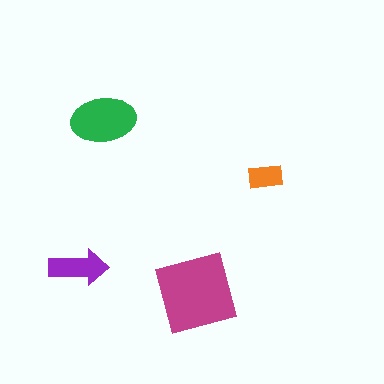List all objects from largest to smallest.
The magenta diamond, the green ellipse, the purple arrow, the orange rectangle.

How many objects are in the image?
There are 4 objects in the image.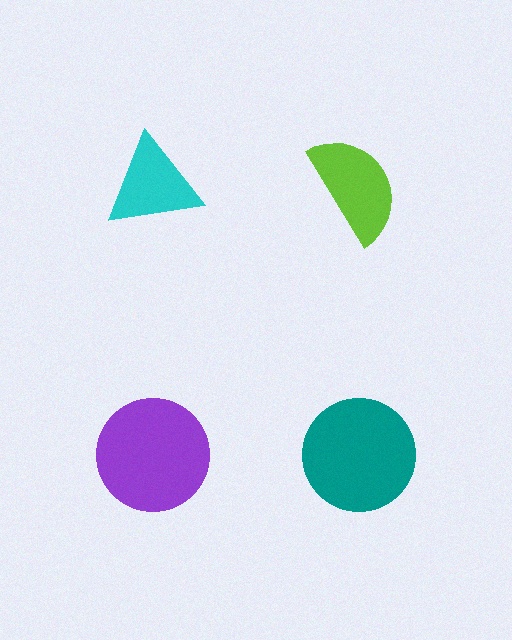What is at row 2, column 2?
A teal circle.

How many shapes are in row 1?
2 shapes.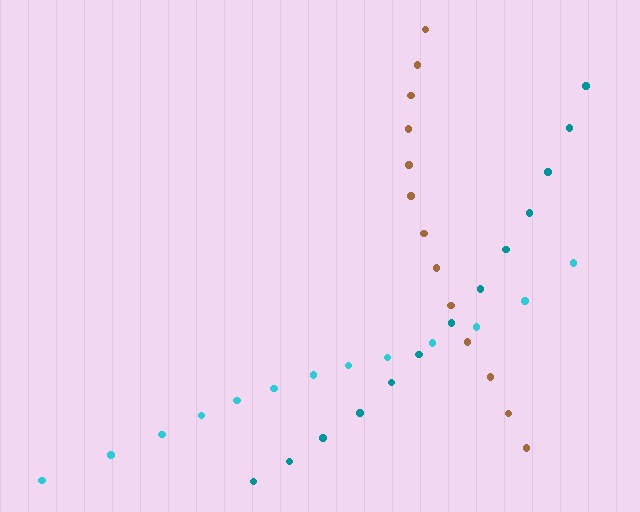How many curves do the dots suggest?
There are 3 distinct paths.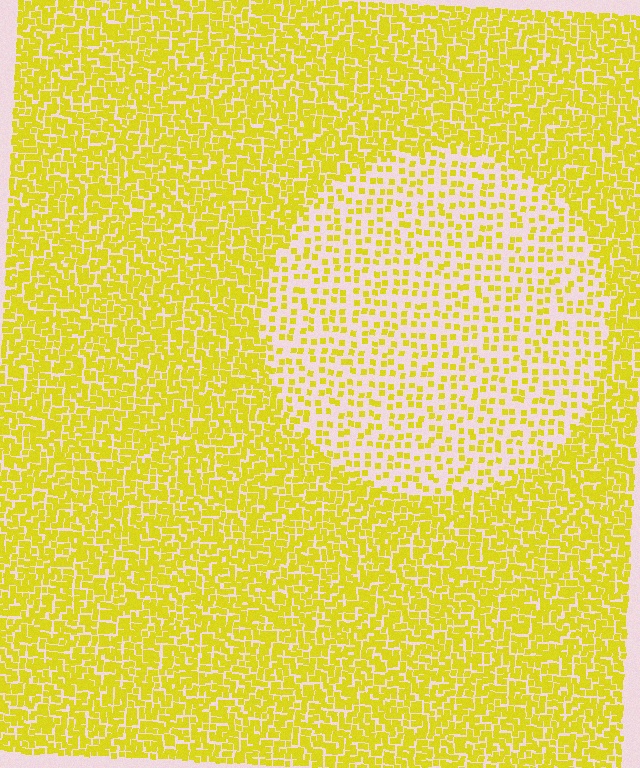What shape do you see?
I see a circle.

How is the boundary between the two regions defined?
The boundary is defined by a change in element density (approximately 2.5x ratio). All elements are the same color, size, and shape.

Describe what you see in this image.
The image contains small yellow elements arranged at two different densities. A circle-shaped region is visible where the elements are less densely packed than the surrounding area.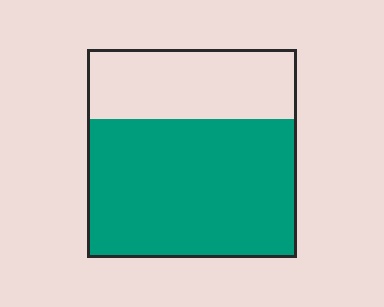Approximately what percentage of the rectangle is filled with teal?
Approximately 65%.